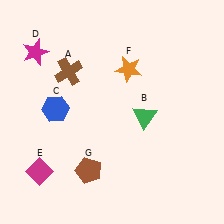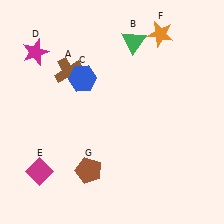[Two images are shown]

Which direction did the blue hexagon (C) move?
The blue hexagon (C) moved up.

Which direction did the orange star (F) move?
The orange star (F) moved up.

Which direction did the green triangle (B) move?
The green triangle (B) moved up.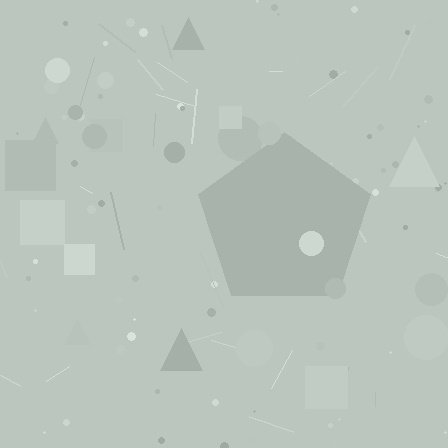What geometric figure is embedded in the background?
A pentagon is embedded in the background.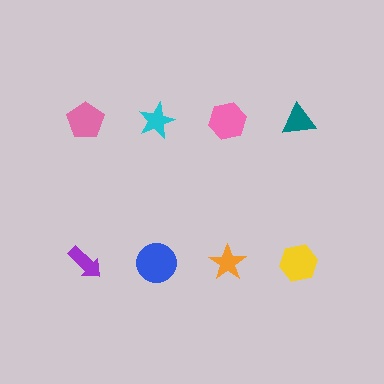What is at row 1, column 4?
A teal triangle.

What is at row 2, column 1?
A purple arrow.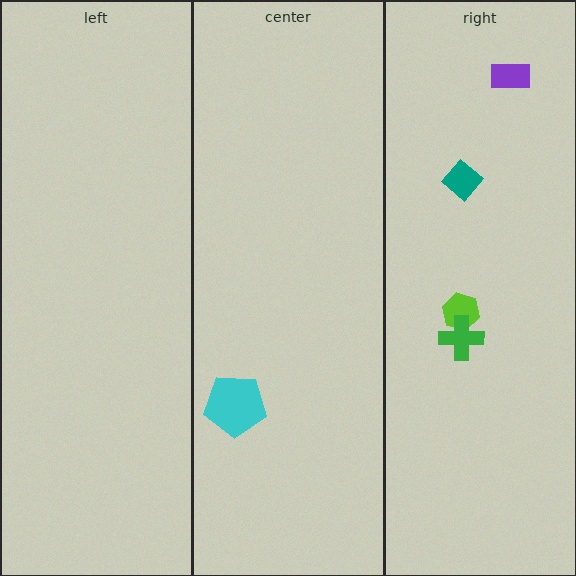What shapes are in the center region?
The cyan pentagon.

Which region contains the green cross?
The right region.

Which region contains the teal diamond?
The right region.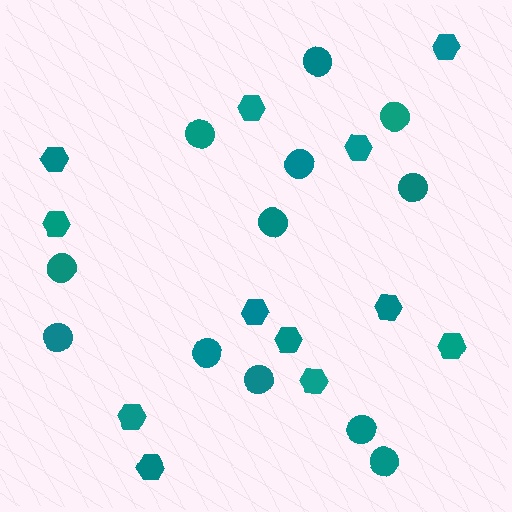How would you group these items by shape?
There are 2 groups: one group of hexagons (12) and one group of circles (12).